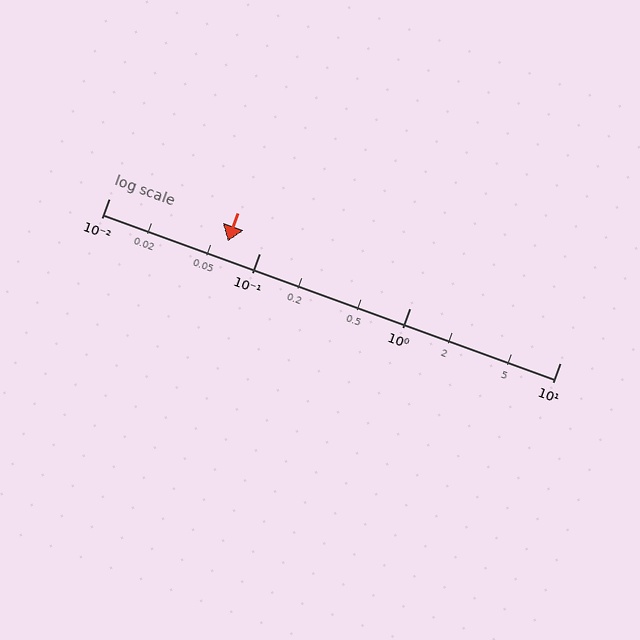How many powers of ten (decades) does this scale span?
The scale spans 3 decades, from 0.01 to 10.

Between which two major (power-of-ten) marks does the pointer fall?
The pointer is between 0.01 and 0.1.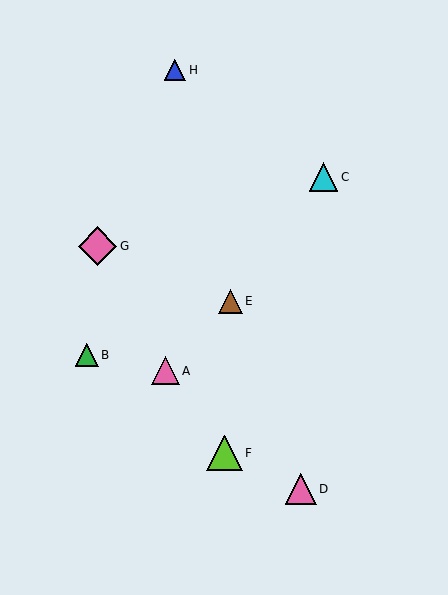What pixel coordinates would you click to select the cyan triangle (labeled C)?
Click at (324, 177) to select the cyan triangle C.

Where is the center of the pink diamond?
The center of the pink diamond is at (97, 246).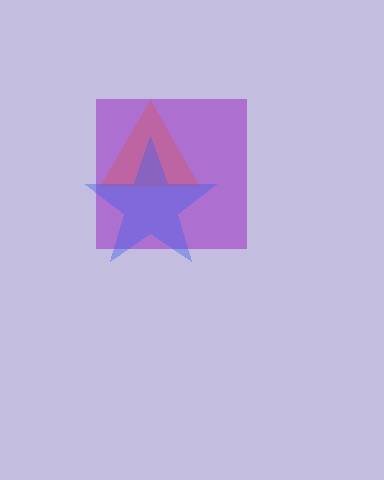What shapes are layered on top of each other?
The layered shapes are: an orange triangle, a purple square, a blue star.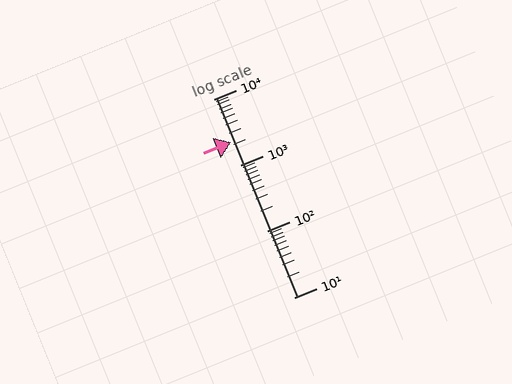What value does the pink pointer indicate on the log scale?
The pointer indicates approximately 2200.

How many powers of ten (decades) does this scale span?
The scale spans 3 decades, from 10 to 10000.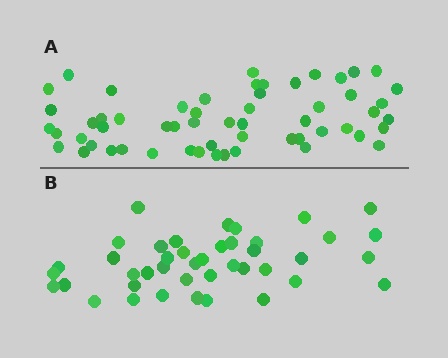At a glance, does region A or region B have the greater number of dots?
Region A (the top region) has more dots.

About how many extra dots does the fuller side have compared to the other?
Region A has approximately 15 more dots than region B.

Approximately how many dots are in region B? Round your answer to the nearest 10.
About 40 dots. (The exact count is 42, which rounds to 40.)